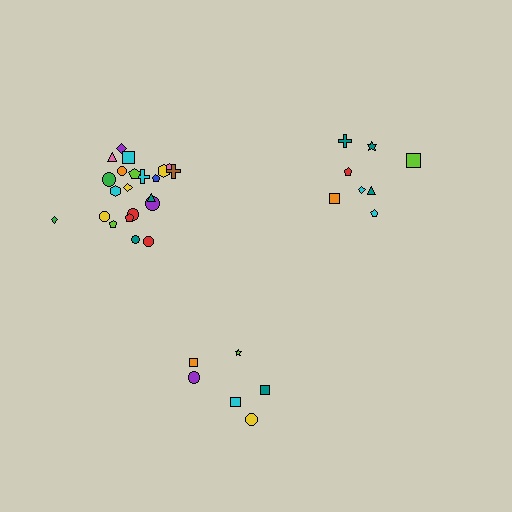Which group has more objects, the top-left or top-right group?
The top-left group.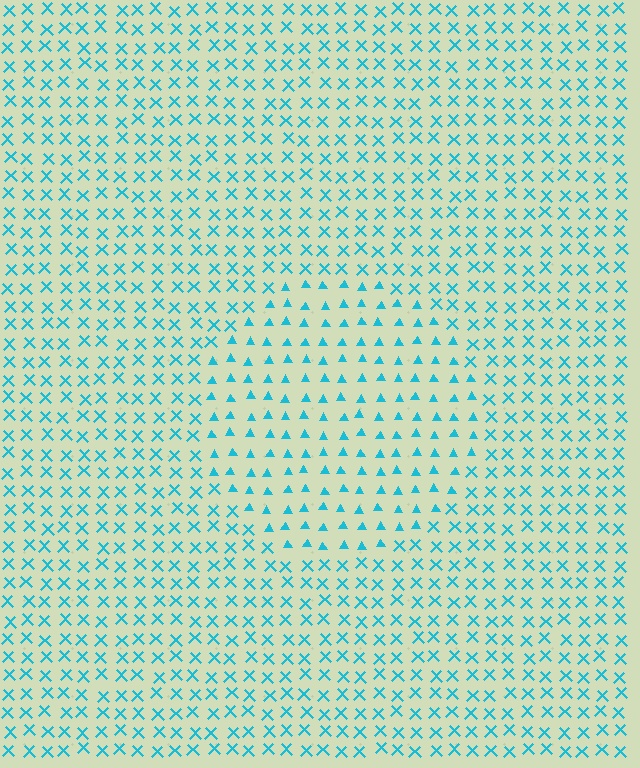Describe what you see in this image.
The image is filled with small cyan elements arranged in a uniform grid. A circle-shaped region contains triangles, while the surrounding area contains X marks. The boundary is defined purely by the change in element shape.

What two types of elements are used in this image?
The image uses triangles inside the circle region and X marks outside it.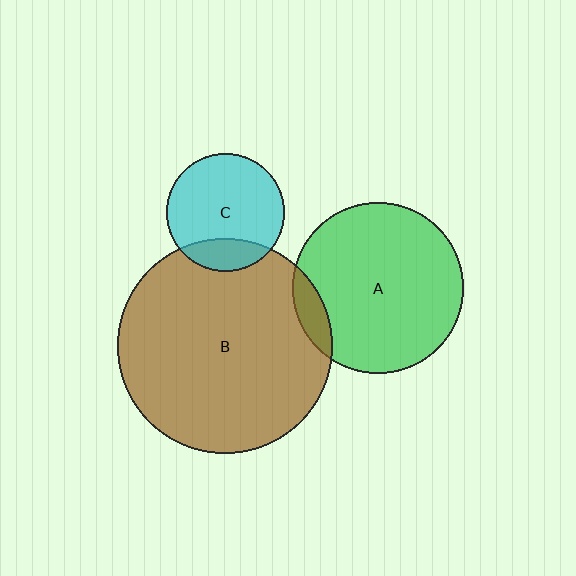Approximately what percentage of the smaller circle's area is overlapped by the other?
Approximately 10%.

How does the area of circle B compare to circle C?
Approximately 3.4 times.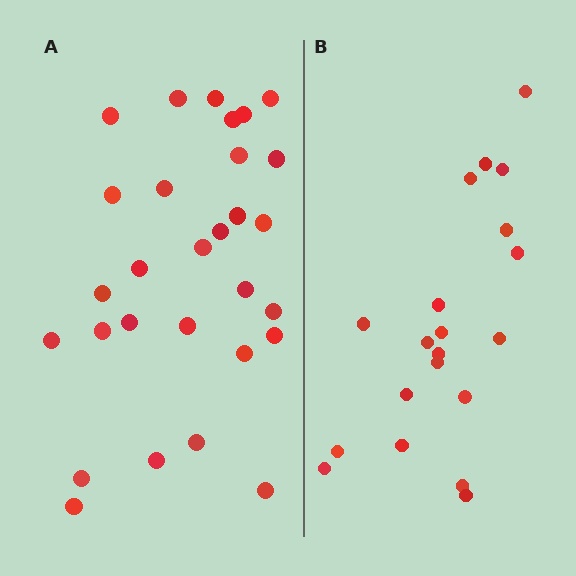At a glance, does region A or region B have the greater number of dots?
Region A (the left region) has more dots.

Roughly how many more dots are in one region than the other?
Region A has roughly 8 or so more dots than region B.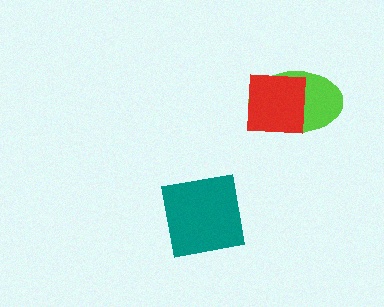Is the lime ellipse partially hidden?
Yes, it is partially covered by another shape.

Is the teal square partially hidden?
No, no other shape covers it.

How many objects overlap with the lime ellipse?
1 object overlaps with the lime ellipse.